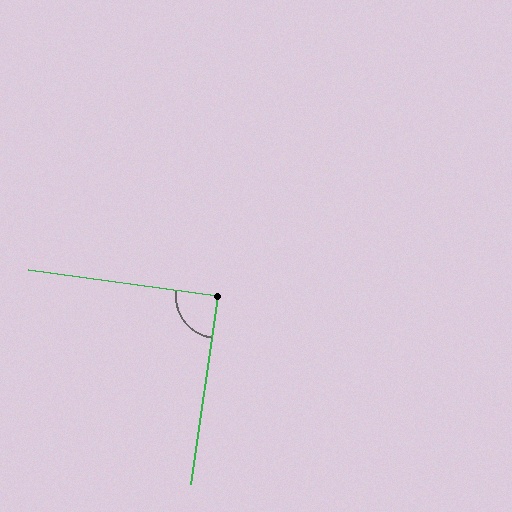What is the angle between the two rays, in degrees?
Approximately 90 degrees.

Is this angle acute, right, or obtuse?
It is approximately a right angle.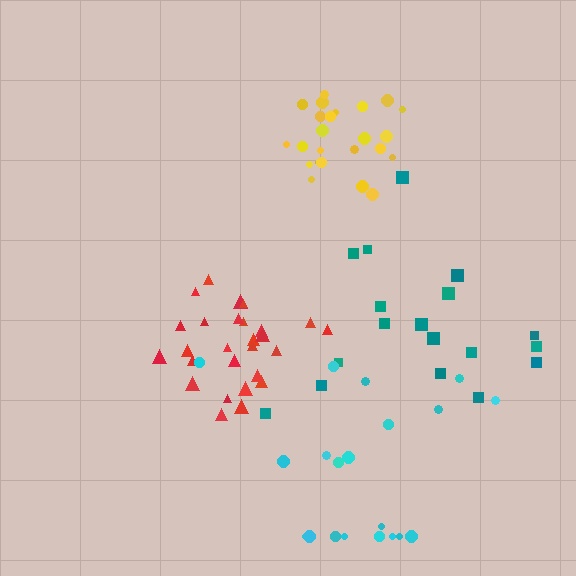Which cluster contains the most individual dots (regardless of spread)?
Red (27).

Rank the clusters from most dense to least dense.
yellow, red, teal, cyan.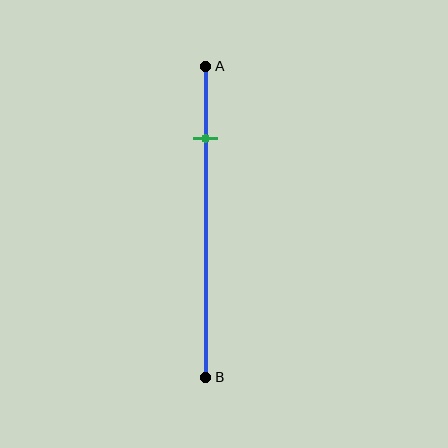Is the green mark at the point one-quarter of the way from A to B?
Yes, the mark is approximately at the one-quarter point.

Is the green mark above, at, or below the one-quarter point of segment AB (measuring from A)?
The green mark is approximately at the one-quarter point of segment AB.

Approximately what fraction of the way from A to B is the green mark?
The green mark is approximately 25% of the way from A to B.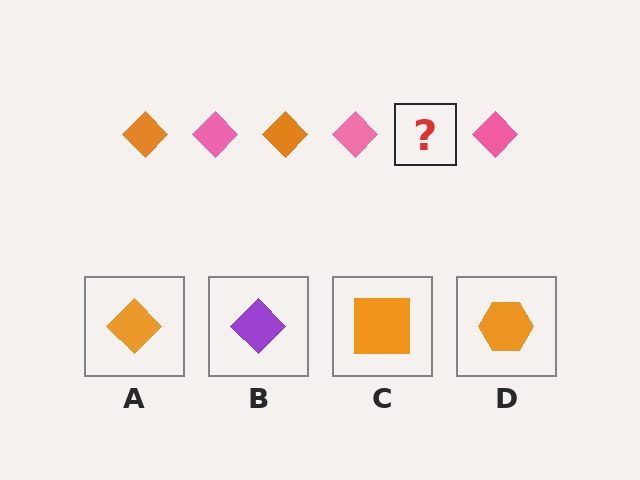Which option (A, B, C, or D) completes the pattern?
A.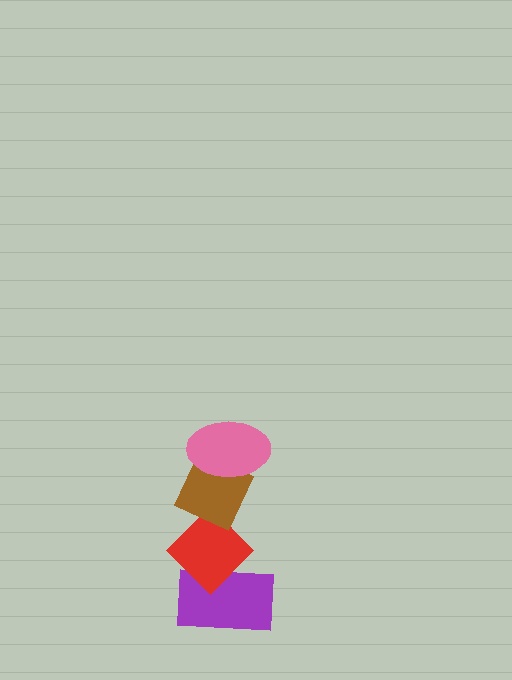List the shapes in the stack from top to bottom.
From top to bottom: the pink ellipse, the brown diamond, the red diamond, the purple rectangle.